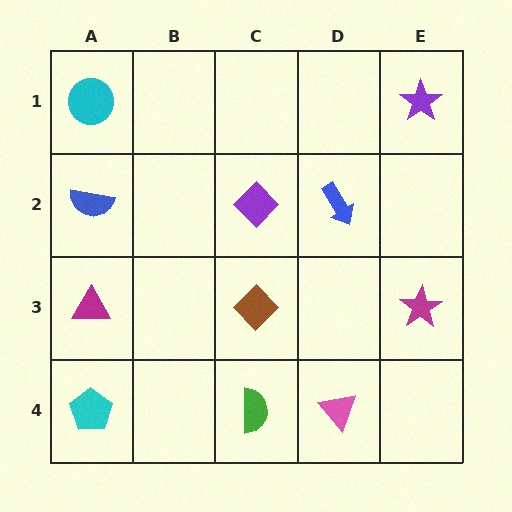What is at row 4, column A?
A cyan pentagon.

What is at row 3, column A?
A magenta triangle.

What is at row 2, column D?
A blue arrow.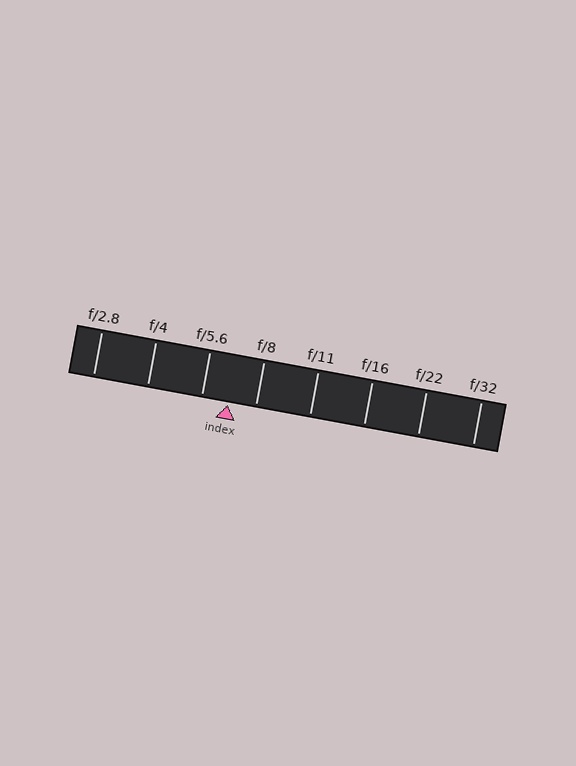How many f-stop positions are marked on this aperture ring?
There are 8 f-stop positions marked.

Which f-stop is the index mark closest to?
The index mark is closest to f/5.6.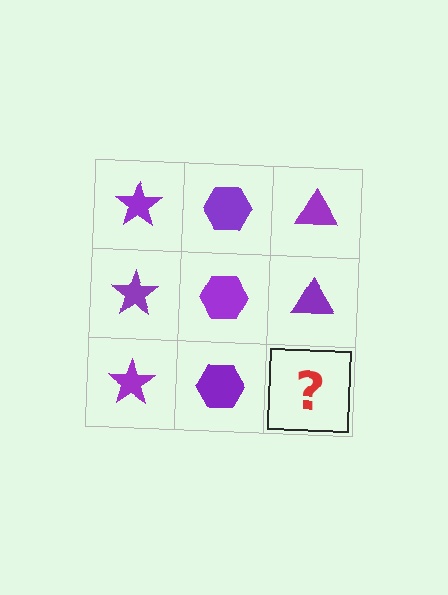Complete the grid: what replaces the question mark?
The question mark should be replaced with a purple triangle.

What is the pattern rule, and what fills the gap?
The rule is that each column has a consistent shape. The gap should be filled with a purple triangle.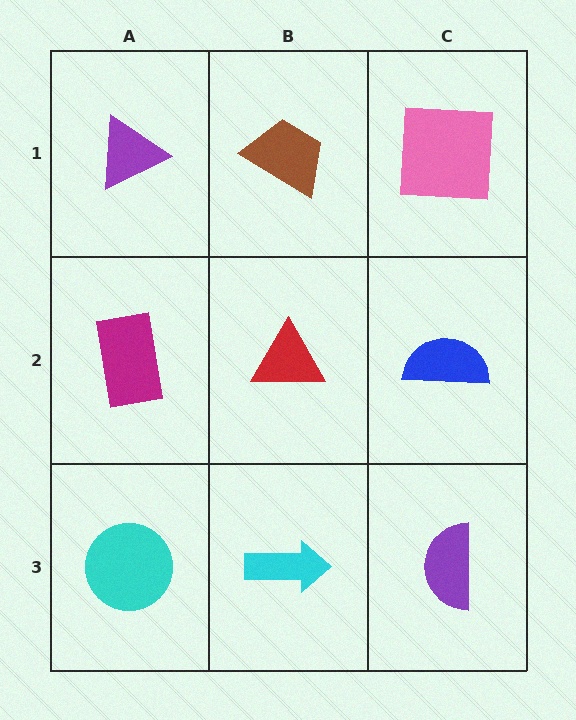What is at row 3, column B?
A cyan arrow.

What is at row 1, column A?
A purple triangle.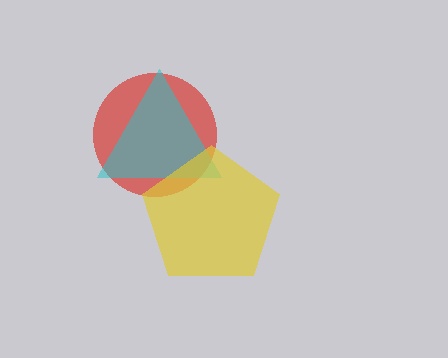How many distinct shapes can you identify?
There are 3 distinct shapes: a red circle, a cyan triangle, a yellow pentagon.